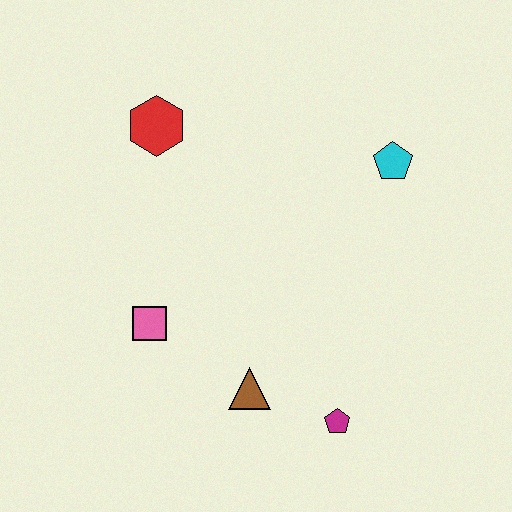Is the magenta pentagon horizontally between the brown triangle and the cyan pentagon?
Yes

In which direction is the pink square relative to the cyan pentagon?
The pink square is to the left of the cyan pentagon.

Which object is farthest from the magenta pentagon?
The red hexagon is farthest from the magenta pentagon.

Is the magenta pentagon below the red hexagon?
Yes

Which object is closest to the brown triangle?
The magenta pentagon is closest to the brown triangle.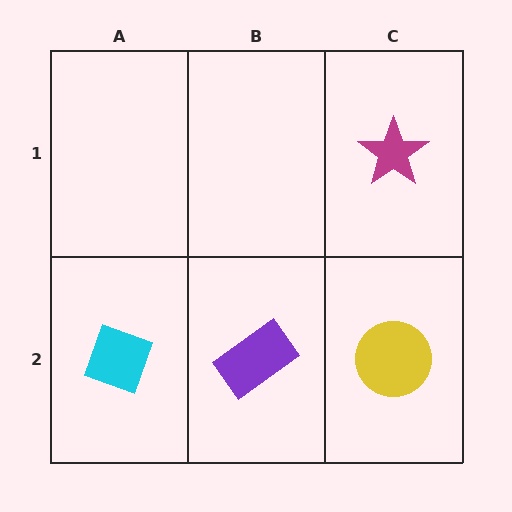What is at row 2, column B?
A purple rectangle.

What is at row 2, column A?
A cyan diamond.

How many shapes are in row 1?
1 shape.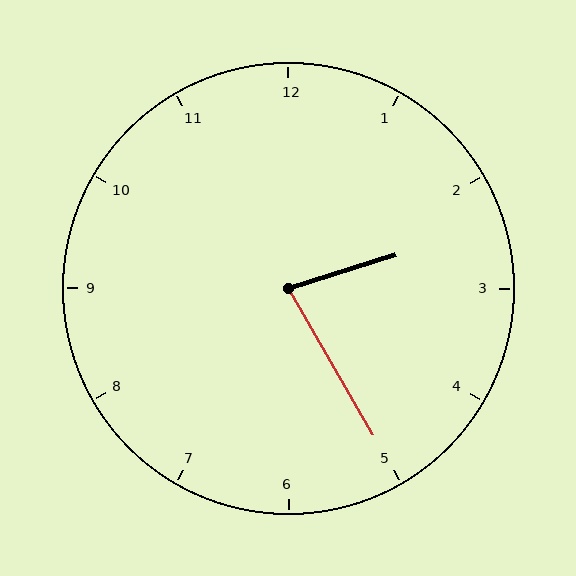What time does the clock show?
2:25.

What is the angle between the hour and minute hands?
Approximately 78 degrees.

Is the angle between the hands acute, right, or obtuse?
It is acute.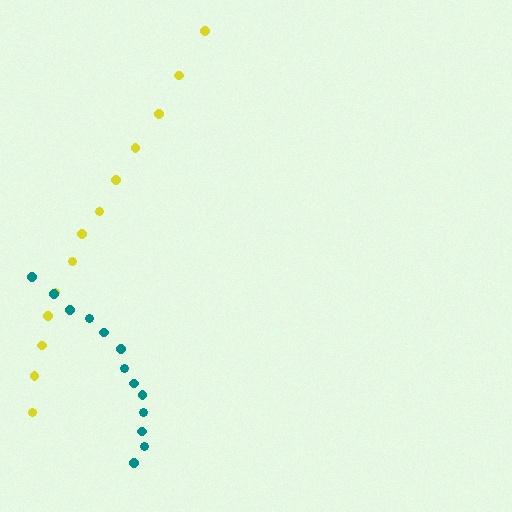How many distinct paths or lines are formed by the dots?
There are 2 distinct paths.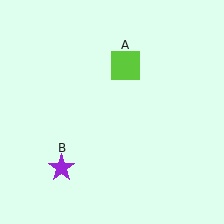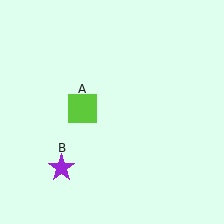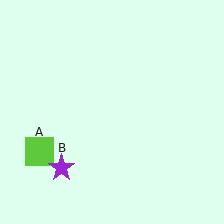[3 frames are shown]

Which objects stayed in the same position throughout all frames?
Purple star (object B) remained stationary.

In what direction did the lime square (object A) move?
The lime square (object A) moved down and to the left.